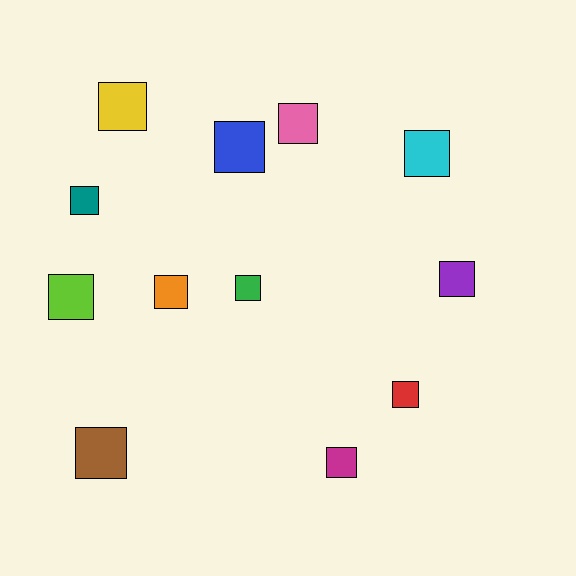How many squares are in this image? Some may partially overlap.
There are 12 squares.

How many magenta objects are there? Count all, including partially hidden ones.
There is 1 magenta object.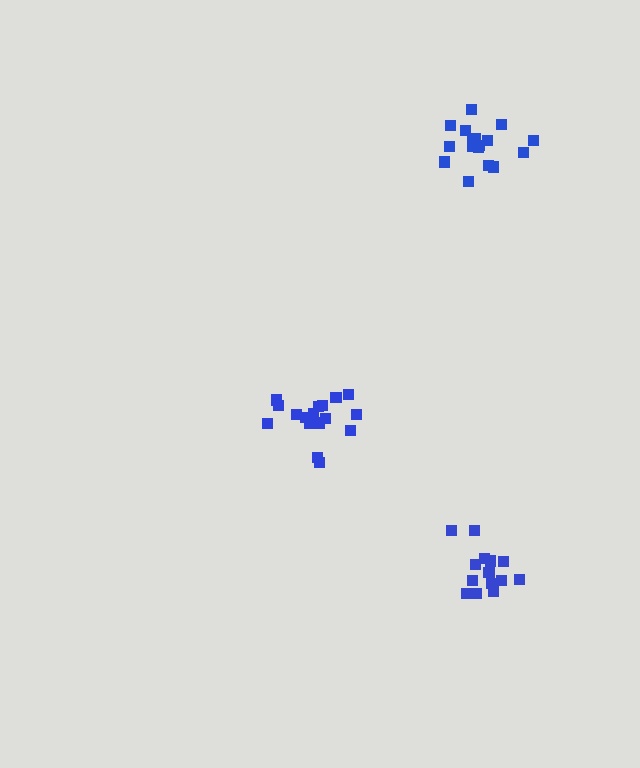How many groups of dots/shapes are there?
There are 3 groups.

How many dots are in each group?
Group 1: 15 dots, Group 2: 17 dots, Group 3: 17 dots (49 total).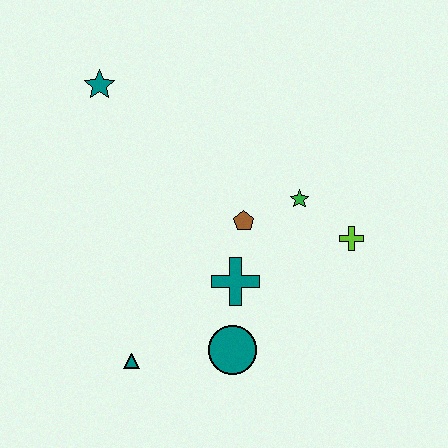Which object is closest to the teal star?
The brown pentagon is closest to the teal star.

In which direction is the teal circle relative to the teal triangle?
The teal circle is to the right of the teal triangle.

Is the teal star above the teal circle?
Yes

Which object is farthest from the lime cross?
The teal star is farthest from the lime cross.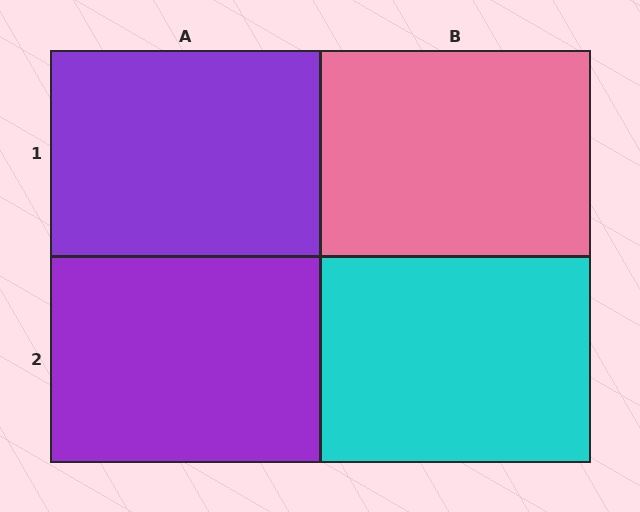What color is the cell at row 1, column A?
Purple.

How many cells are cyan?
1 cell is cyan.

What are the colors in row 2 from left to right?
Purple, cyan.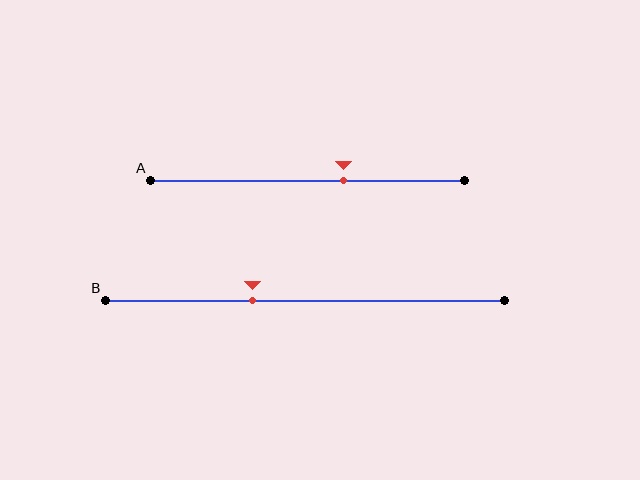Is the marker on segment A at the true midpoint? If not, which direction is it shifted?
No, the marker on segment A is shifted to the right by about 11% of the segment length.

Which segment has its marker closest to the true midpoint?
Segment A has its marker closest to the true midpoint.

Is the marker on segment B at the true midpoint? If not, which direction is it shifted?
No, the marker on segment B is shifted to the left by about 13% of the segment length.